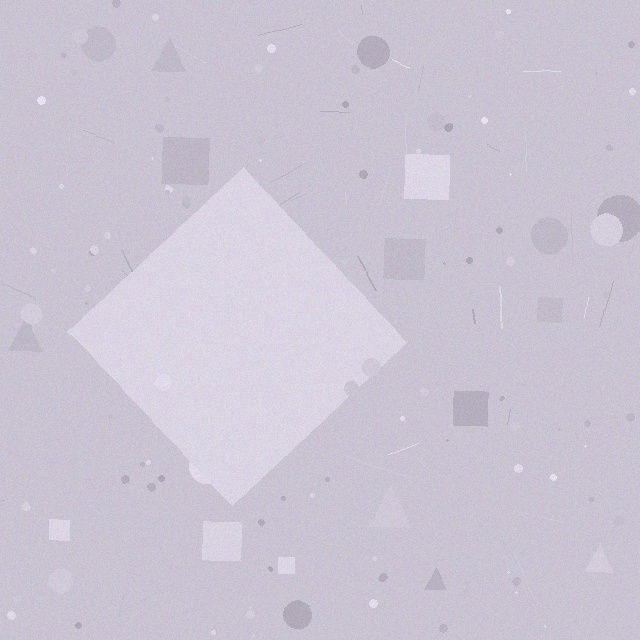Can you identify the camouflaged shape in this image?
The camouflaged shape is a diamond.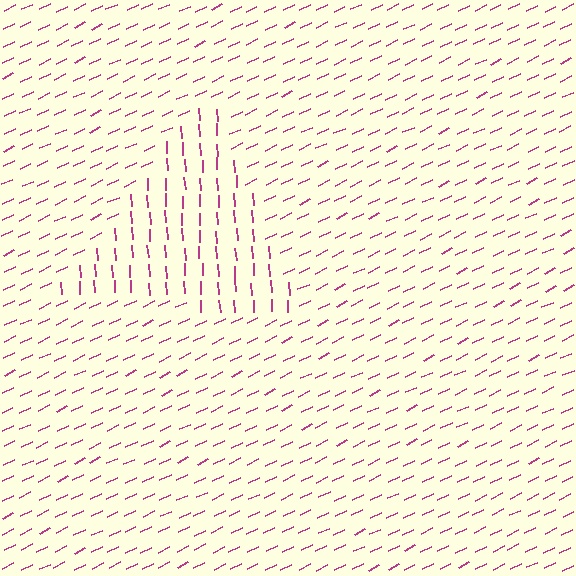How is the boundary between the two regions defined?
The boundary is defined purely by a change in line orientation (approximately 68 degrees difference). All lines are the same color and thickness.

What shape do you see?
I see a triangle.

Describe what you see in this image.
The image is filled with small magenta line segments. A triangle region in the image has lines oriented differently from the surrounding lines, creating a visible texture boundary.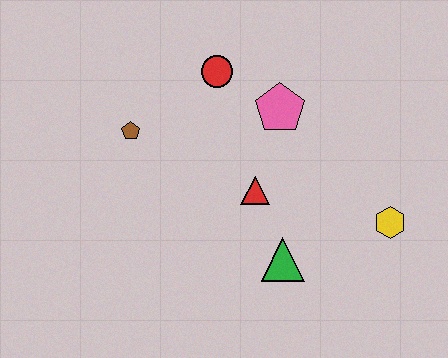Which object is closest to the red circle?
The pink pentagon is closest to the red circle.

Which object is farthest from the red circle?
The yellow hexagon is farthest from the red circle.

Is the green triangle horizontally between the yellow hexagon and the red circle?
Yes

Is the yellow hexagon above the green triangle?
Yes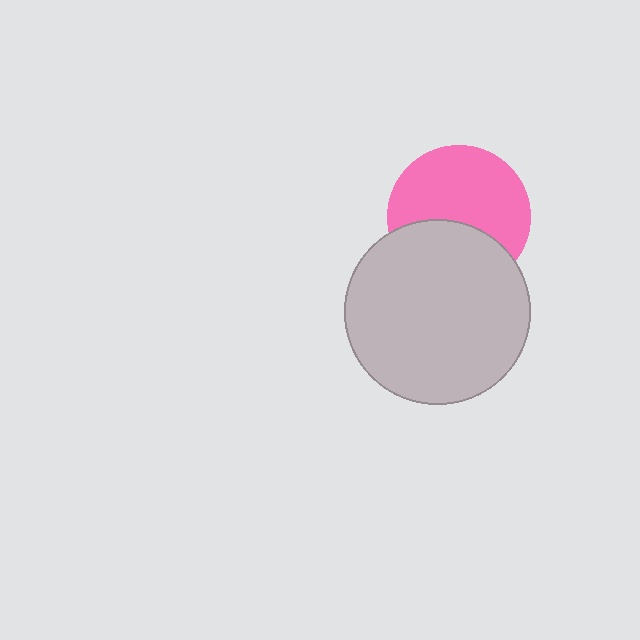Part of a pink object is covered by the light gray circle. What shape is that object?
It is a circle.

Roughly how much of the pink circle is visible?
About half of it is visible (roughly 62%).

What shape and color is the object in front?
The object in front is a light gray circle.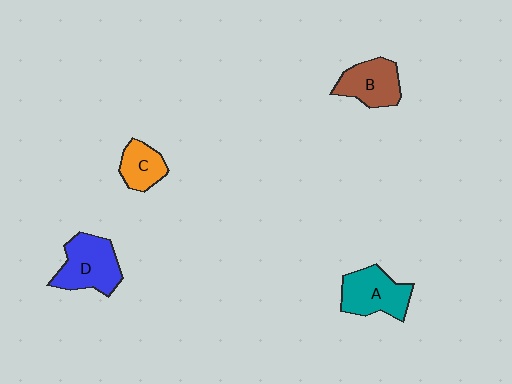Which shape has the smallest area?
Shape C (orange).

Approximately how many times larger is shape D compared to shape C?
Approximately 1.7 times.